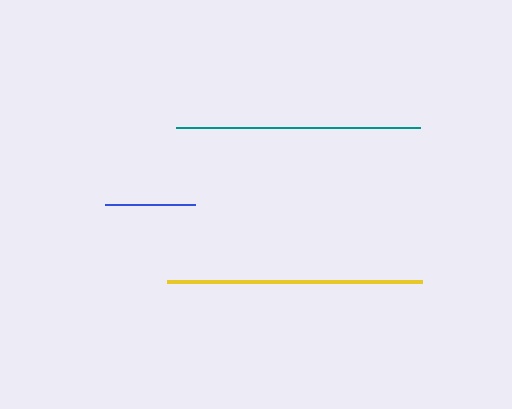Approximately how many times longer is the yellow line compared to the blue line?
The yellow line is approximately 2.8 times the length of the blue line.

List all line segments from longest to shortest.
From longest to shortest: yellow, teal, blue.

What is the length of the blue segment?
The blue segment is approximately 90 pixels long.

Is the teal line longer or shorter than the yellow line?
The yellow line is longer than the teal line.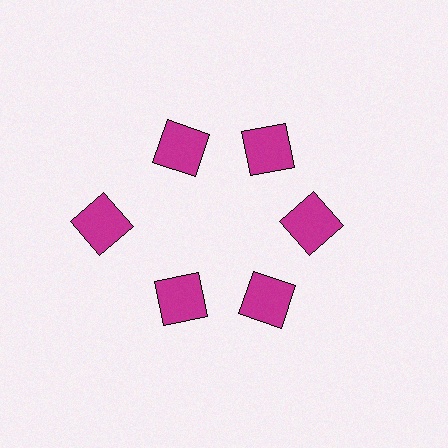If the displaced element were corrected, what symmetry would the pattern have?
It would have 6-fold rotational symmetry — the pattern would map onto itself every 60 degrees.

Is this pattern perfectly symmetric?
No. The 6 magenta squares are arranged in a ring, but one element near the 9 o'clock position is pushed outward from the center, breaking the 6-fold rotational symmetry.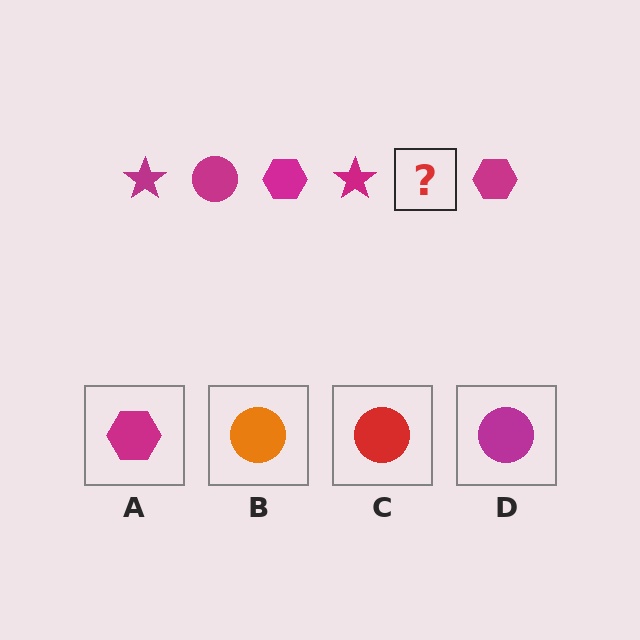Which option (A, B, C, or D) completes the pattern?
D.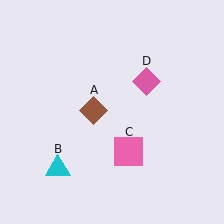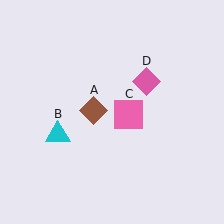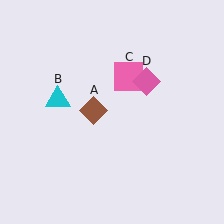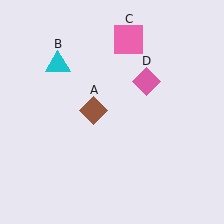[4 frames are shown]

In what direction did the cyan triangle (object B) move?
The cyan triangle (object B) moved up.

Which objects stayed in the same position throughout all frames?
Brown diamond (object A) and pink diamond (object D) remained stationary.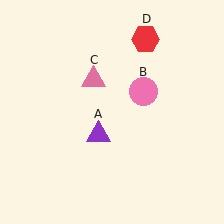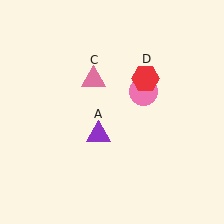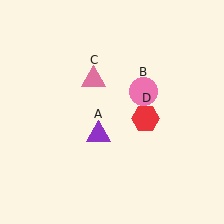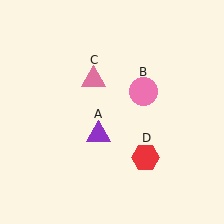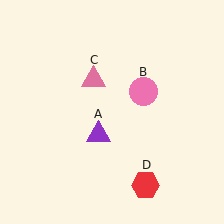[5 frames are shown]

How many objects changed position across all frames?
1 object changed position: red hexagon (object D).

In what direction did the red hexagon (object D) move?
The red hexagon (object D) moved down.